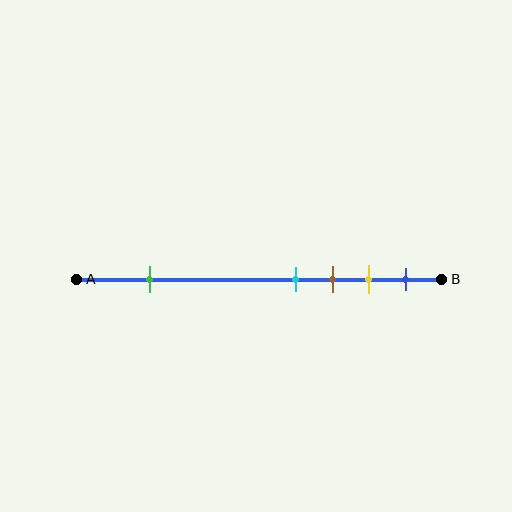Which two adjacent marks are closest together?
The cyan and brown marks are the closest adjacent pair.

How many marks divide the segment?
There are 5 marks dividing the segment.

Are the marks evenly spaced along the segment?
No, the marks are not evenly spaced.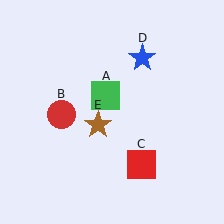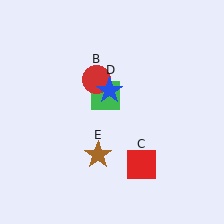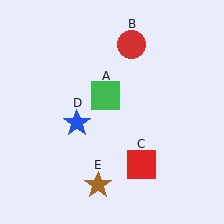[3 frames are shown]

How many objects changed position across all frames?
3 objects changed position: red circle (object B), blue star (object D), brown star (object E).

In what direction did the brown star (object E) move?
The brown star (object E) moved down.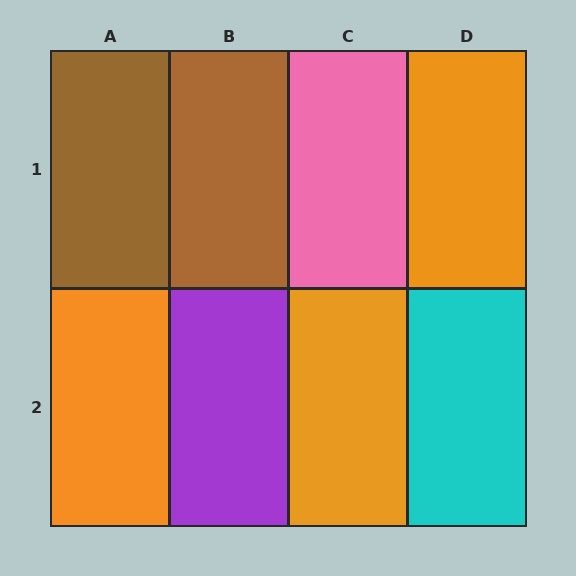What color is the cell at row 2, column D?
Cyan.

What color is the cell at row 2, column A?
Orange.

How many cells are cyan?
1 cell is cyan.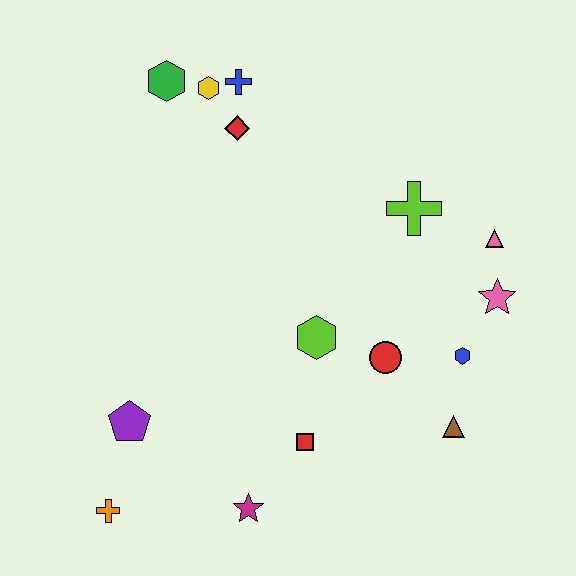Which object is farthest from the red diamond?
The orange cross is farthest from the red diamond.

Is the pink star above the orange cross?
Yes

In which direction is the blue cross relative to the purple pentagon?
The blue cross is above the purple pentagon.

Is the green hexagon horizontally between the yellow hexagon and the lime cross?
No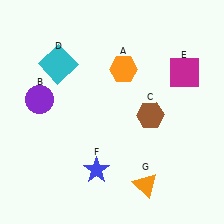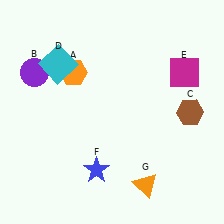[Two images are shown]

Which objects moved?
The objects that moved are: the orange hexagon (A), the purple circle (B), the brown hexagon (C).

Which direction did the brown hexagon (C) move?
The brown hexagon (C) moved right.